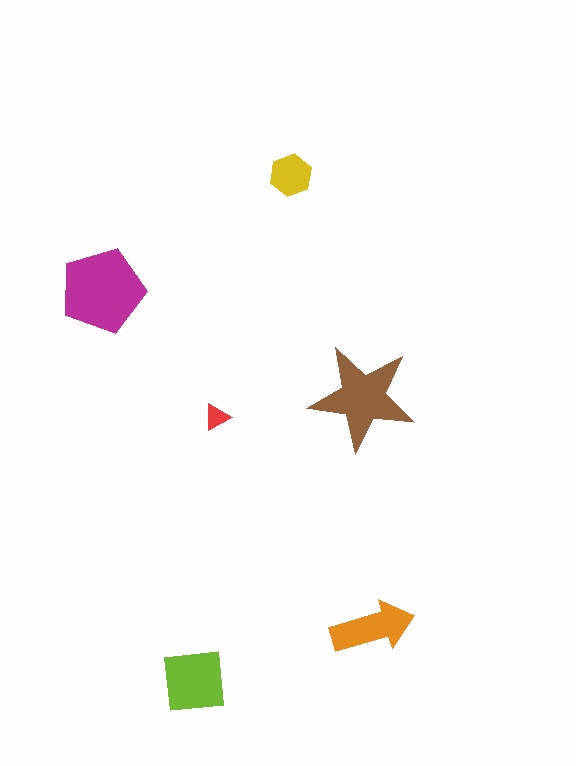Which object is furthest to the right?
The orange arrow is rightmost.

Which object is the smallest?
The red triangle.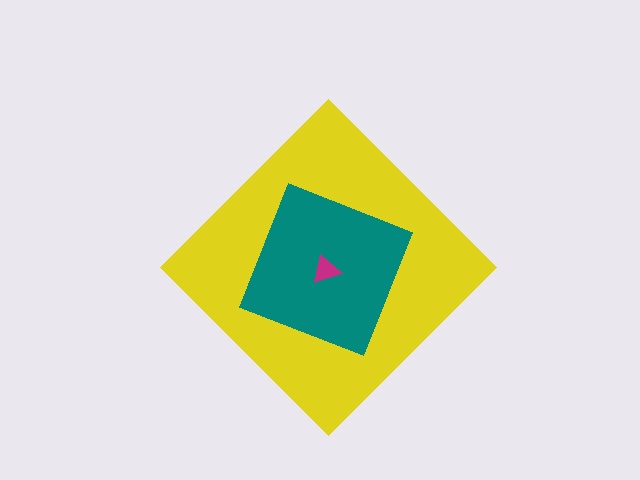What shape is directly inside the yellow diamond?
The teal square.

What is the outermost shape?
The yellow diamond.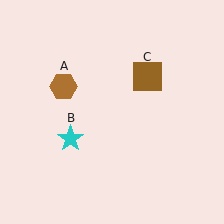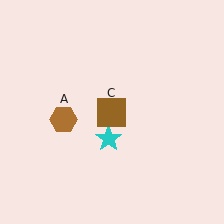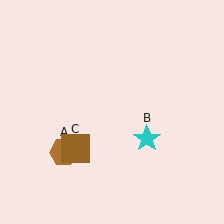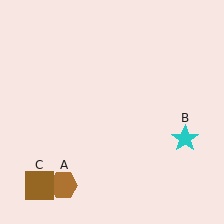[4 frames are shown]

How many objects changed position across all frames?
3 objects changed position: brown hexagon (object A), cyan star (object B), brown square (object C).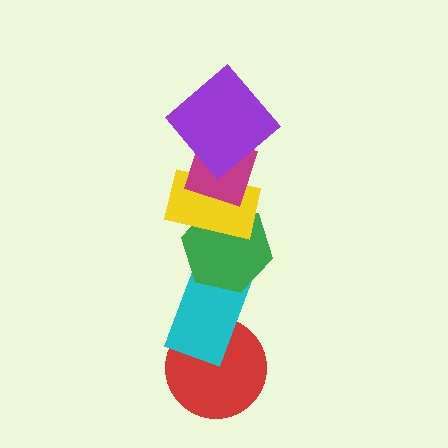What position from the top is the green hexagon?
The green hexagon is 4th from the top.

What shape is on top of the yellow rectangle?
The magenta diamond is on top of the yellow rectangle.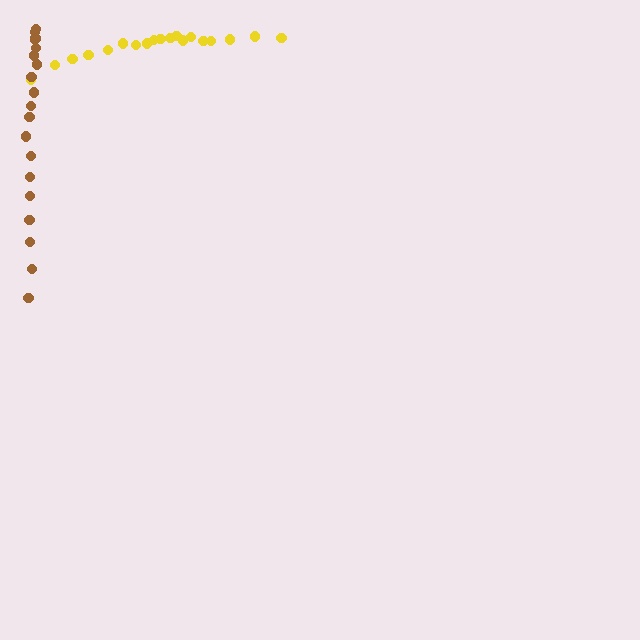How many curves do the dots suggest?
There are 2 distinct paths.